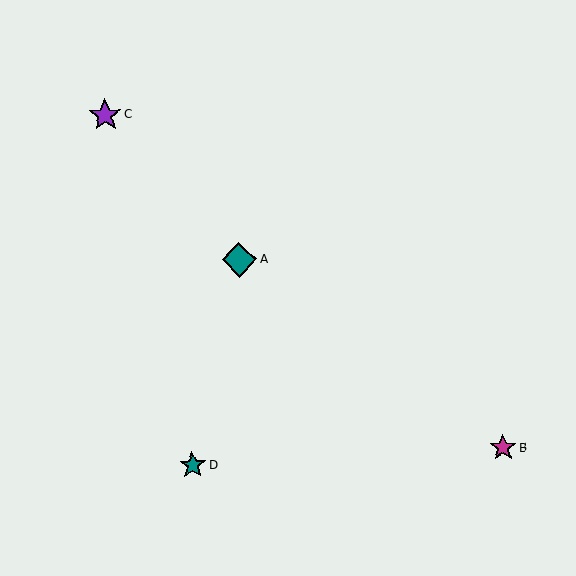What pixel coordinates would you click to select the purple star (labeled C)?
Click at (105, 115) to select the purple star C.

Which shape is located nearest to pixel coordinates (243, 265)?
The teal diamond (labeled A) at (239, 260) is nearest to that location.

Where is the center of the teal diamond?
The center of the teal diamond is at (239, 260).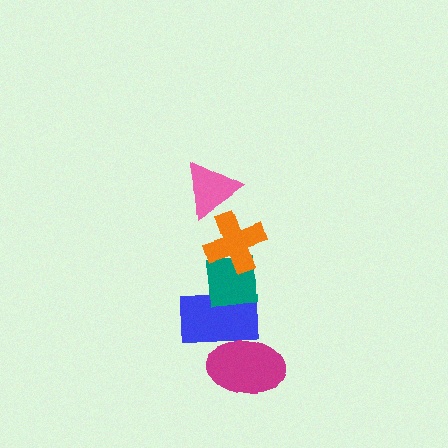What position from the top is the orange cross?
The orange cross is 2nd from the top.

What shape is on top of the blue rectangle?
The teal square is on top of the blue rectangle.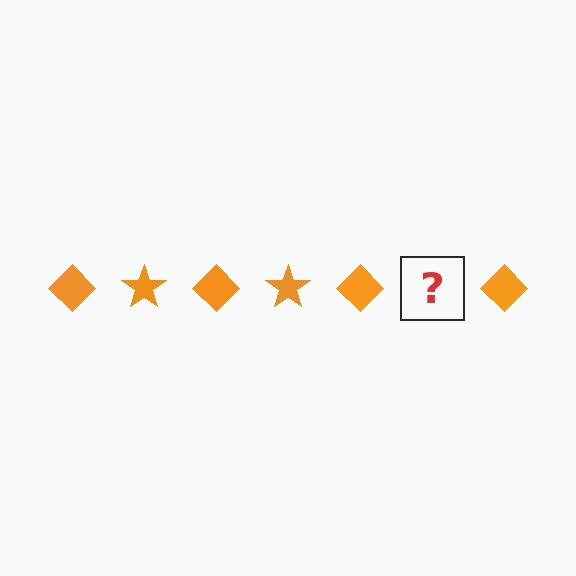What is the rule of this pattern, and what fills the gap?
The rule is that the pattern cycles through diamond, star shapes in orange. The gap should be filled with an orange star.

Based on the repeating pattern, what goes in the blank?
The blank should be an orange star.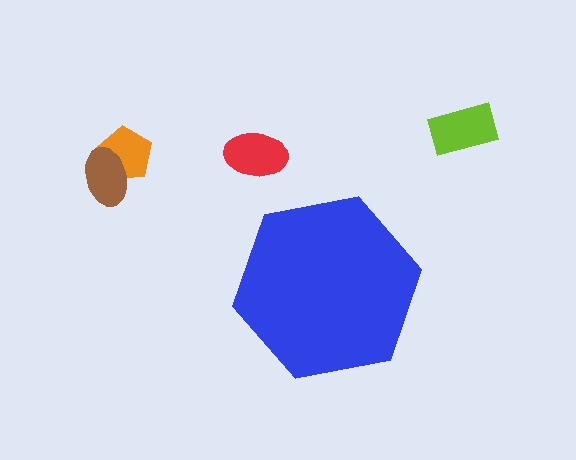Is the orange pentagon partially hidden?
No, the orange pentagon is fully visible.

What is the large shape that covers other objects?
A blue hexagon.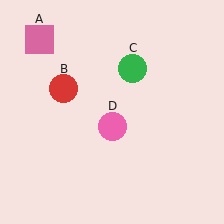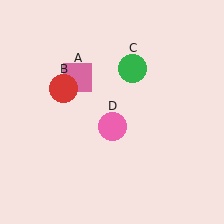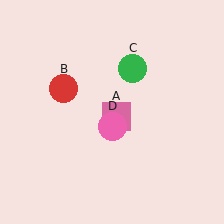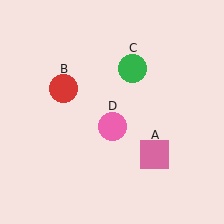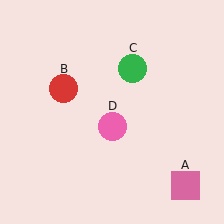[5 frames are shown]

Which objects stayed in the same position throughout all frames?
Red circle (object B) and green circle (object C) and pink circle (object D) remained stationary.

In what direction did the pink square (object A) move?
The pink square (object A) moved down and to the right.